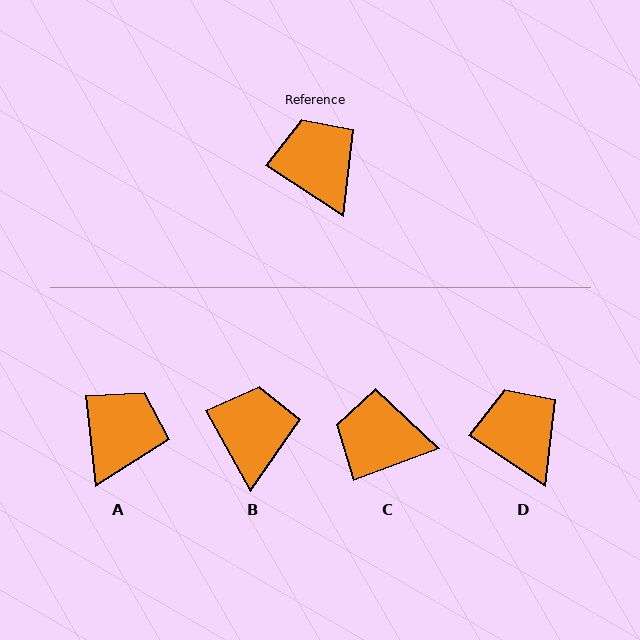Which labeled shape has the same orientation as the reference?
D.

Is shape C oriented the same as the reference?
No, it is off by about 54 degrees.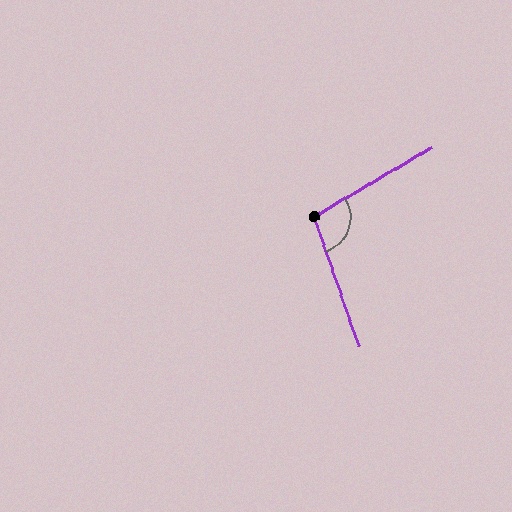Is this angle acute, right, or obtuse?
It is obtuse.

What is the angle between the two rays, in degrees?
Approximately 102 degrees.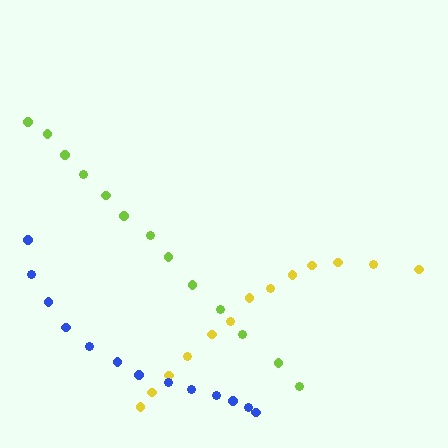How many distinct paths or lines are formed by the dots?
There are 3 distinct paths.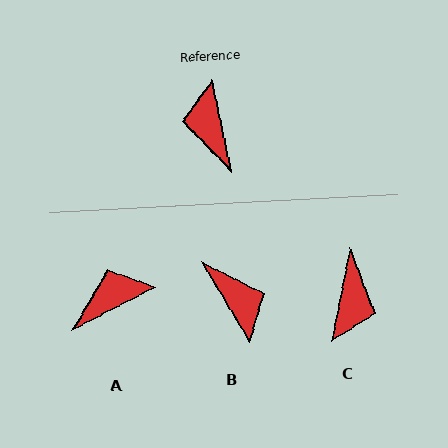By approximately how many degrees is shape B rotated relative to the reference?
Approximately 161 degrees clockwise.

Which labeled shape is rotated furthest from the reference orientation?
B, about 161 degrees away.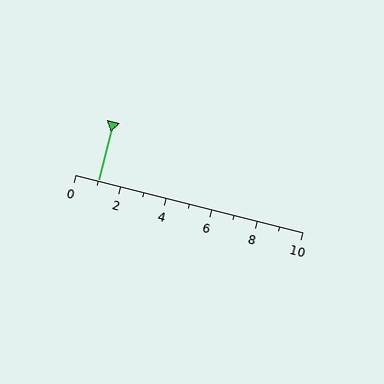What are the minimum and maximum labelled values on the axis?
The axis runs from 0 to 10.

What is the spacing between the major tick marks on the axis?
The major ticks are spaced 2 apart.